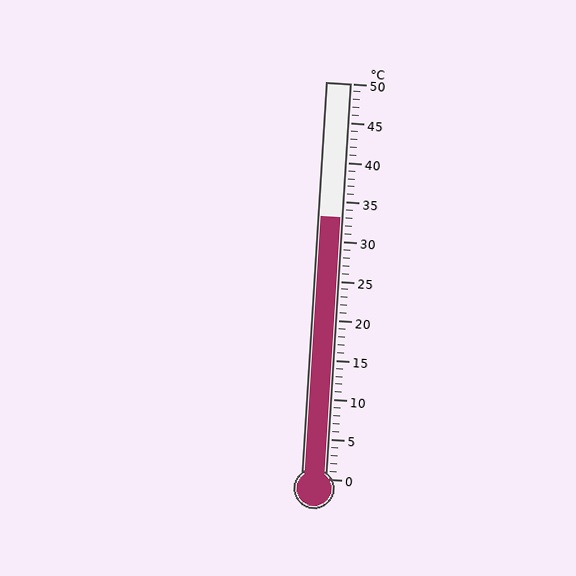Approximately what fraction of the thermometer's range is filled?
The thermometer is filled to approximately 65% of its range.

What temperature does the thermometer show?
The thermometer shows approximately 33°C.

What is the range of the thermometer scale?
The thermometer scale ranges from 0°C to 50°C.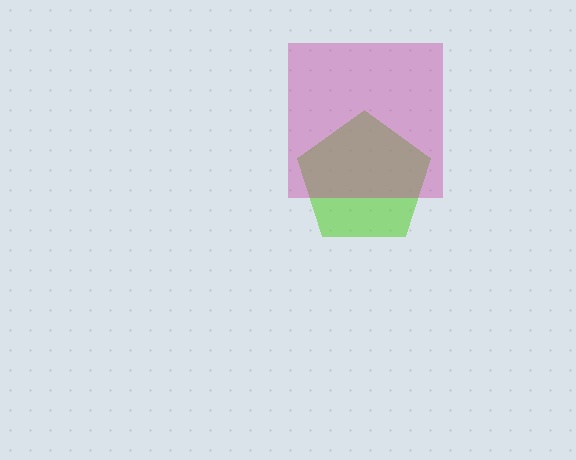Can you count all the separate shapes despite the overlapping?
Yes, there are 2 separate shapes.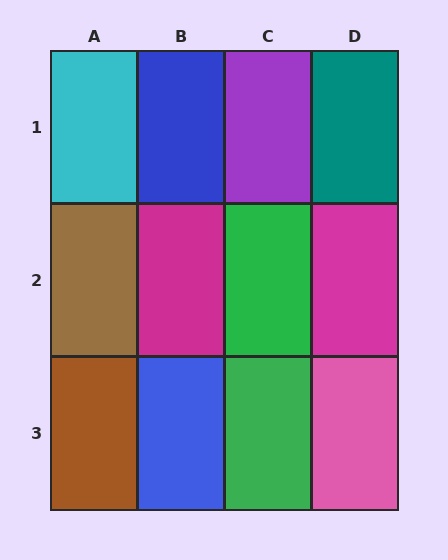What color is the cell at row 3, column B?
Blue.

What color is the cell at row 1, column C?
Purple.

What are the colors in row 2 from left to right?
Brown, magenta, green, magenta.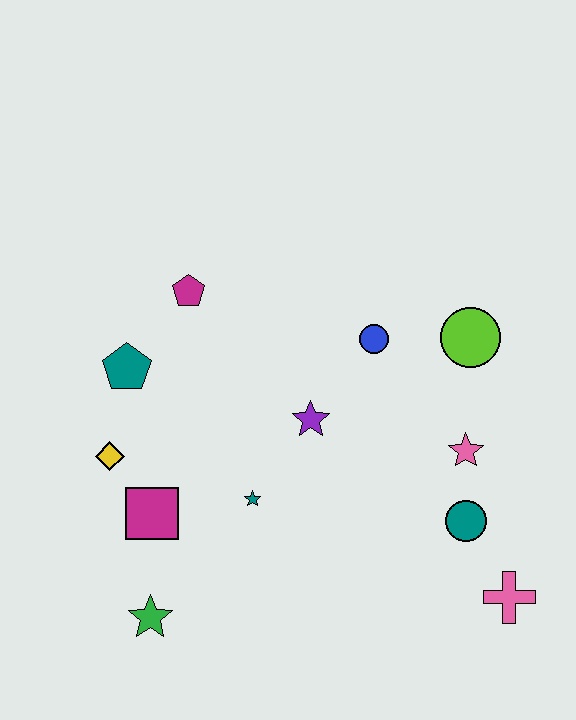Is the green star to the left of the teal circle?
Yes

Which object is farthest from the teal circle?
The teal pentagon is farthest from the teal circle.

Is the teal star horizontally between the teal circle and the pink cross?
No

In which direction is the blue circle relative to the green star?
The blue circle is above the green star.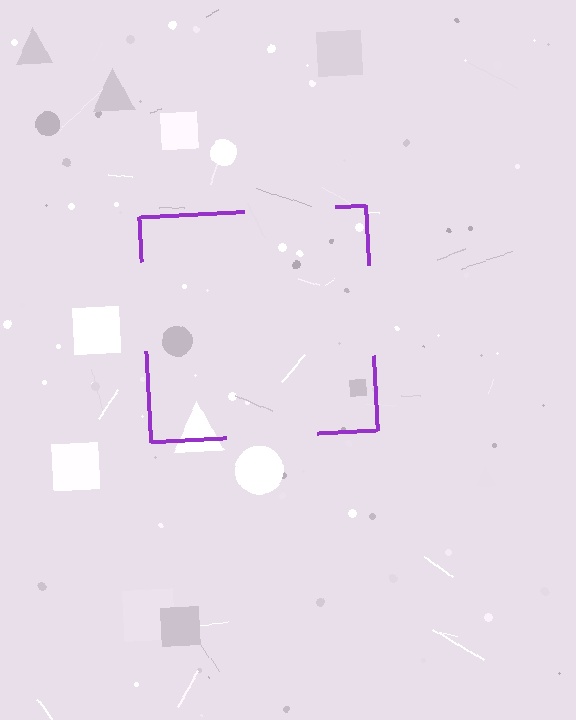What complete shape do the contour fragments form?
The contour fragments form a square.